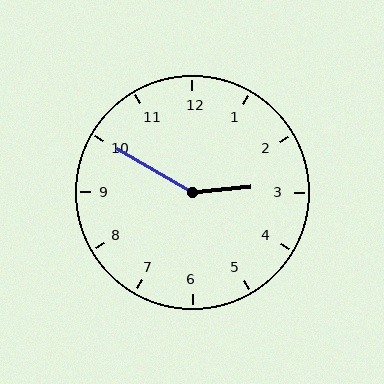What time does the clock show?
2:50.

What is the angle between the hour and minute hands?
Approximately 145 degrees.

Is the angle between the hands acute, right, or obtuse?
It is obtuse.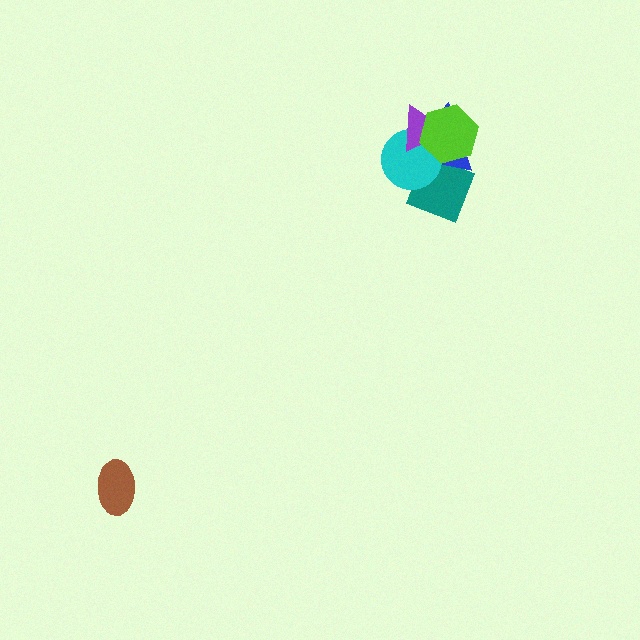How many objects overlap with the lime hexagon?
4 objects overlap with the lime hexagon.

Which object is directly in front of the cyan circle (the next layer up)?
The purple triangle is directly in front of the cyan circle.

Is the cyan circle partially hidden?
Yes, it is partially covered by another shape.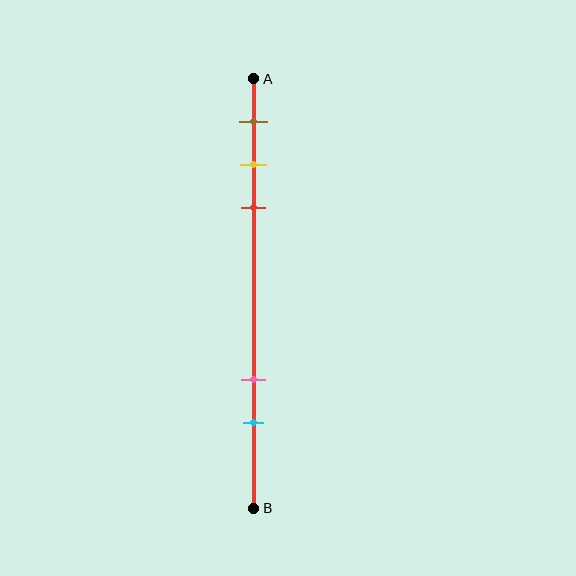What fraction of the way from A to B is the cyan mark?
The cyan mark is approximately 80% (0.8) of the way from A to B.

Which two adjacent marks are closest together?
The yellow and red marks are the closest adjacent pair.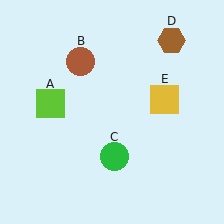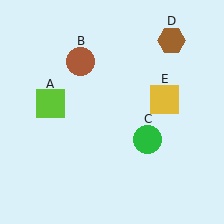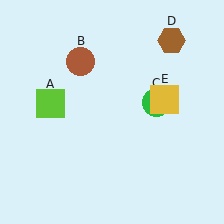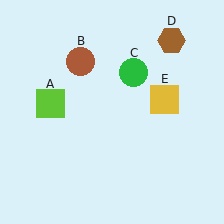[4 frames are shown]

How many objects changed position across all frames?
1 object changed position: green circle (object C).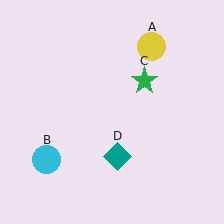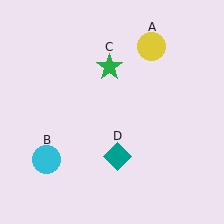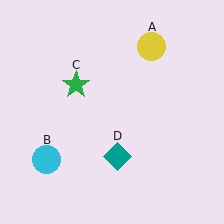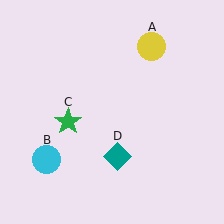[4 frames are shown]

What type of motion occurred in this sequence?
The green star (object C) rotated counterclockwise around the center of the scene.